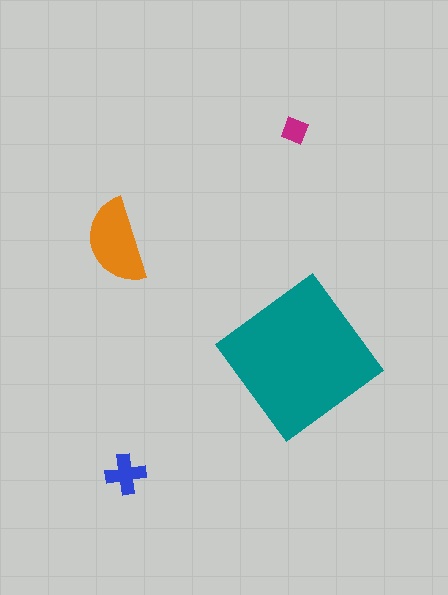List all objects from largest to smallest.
The teal diamond, the orange semicircle, the blue cross, the magenta diamond.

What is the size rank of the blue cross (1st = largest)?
3rd.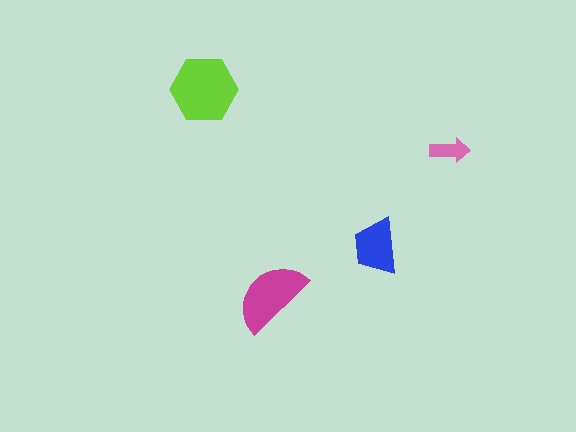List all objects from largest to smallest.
The lime hexagon, the magenta semicircle, the blue trapezoid, the pink arrow.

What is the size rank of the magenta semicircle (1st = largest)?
2nd.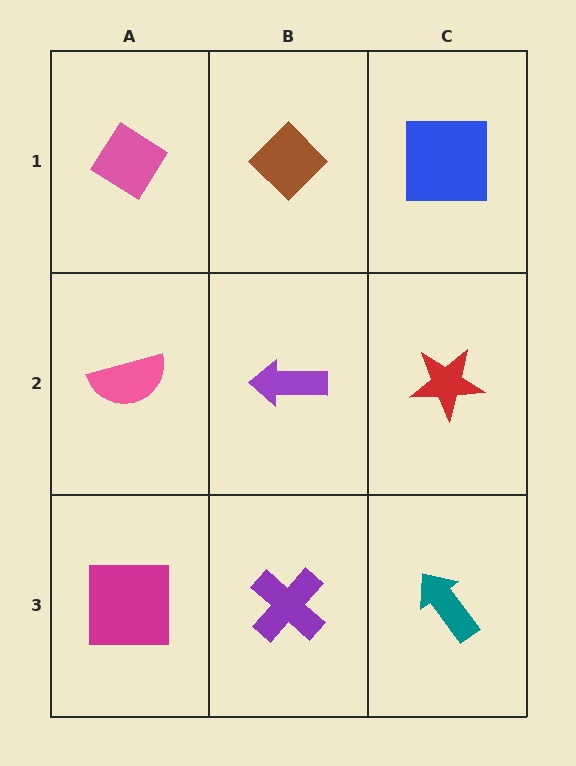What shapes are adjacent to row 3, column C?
A red star (row 2, column C), a purple cross (row 3, column B).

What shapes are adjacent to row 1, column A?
A pink semicircle (row 2, column A), a brown diamond (row 1, column B).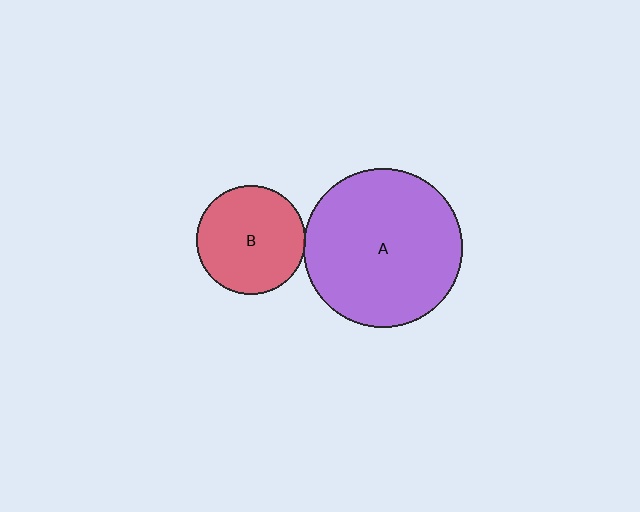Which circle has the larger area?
Circle A (purple).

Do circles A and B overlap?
Yes.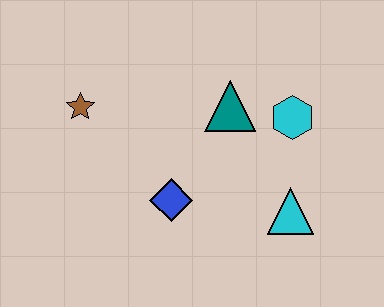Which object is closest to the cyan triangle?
The cyan hexagon is closest to the cyan triangle.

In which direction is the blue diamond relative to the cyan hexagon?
The blue diamond is to the left of the cyan hexagon.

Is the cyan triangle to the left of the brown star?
No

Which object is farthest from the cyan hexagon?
The brown star is farthest from the cyan hexagon.